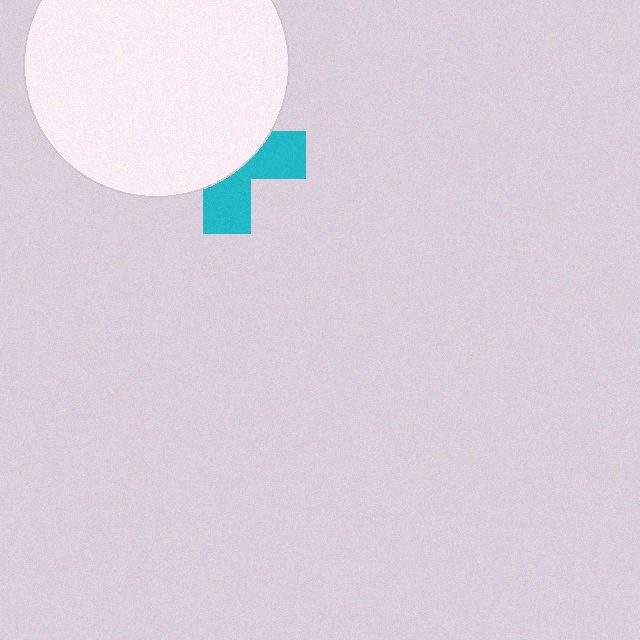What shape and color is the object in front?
The object in front is a white circle.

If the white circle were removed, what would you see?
You would see the complete cyan cross.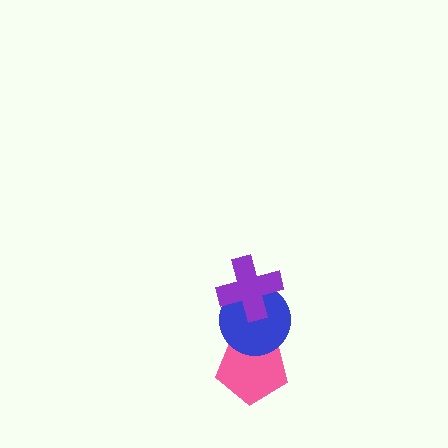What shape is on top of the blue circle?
The purple cross is on top of the blue circle.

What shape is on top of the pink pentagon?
The blue circle is on top of the pink pentagon.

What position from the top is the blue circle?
The blue circle is 2nd from the top.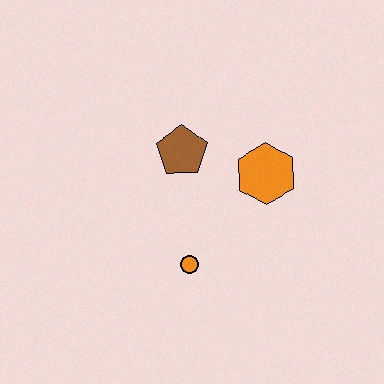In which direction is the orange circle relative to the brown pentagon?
The orange circle is below the brown pentagon.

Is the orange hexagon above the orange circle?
Yes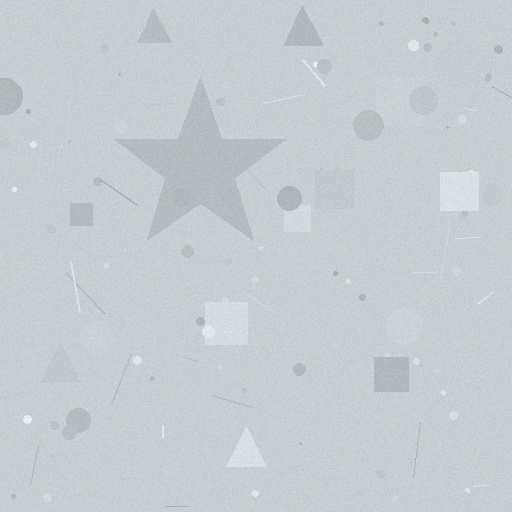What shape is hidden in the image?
A star is hidden in the image.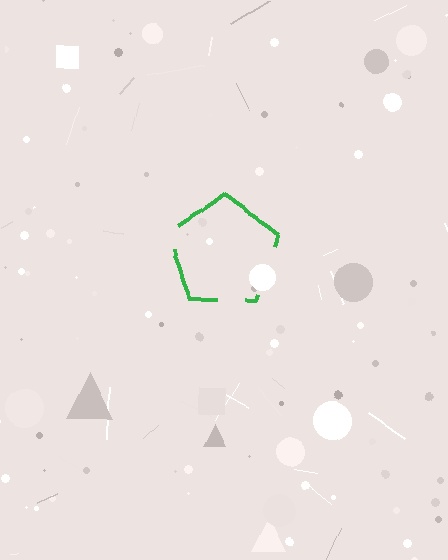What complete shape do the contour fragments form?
The contour fragments form a pentagon.